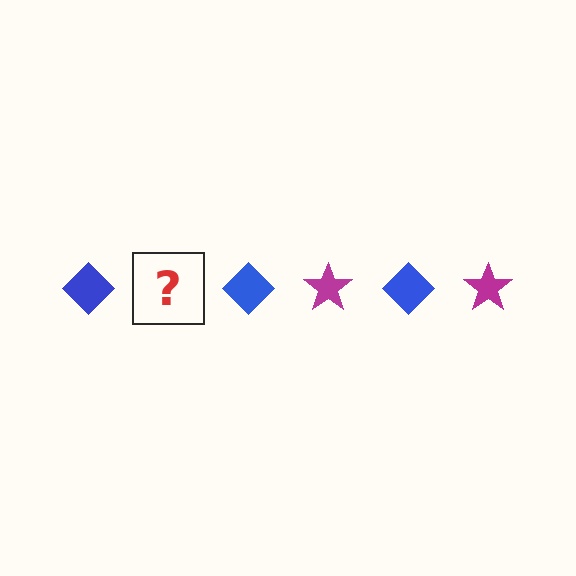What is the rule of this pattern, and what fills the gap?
The rule is that the pattern alternates between blue diamond and magenta star. The gap should be filled with a magenta star.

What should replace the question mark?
The question mark should be replaced with a magenta star.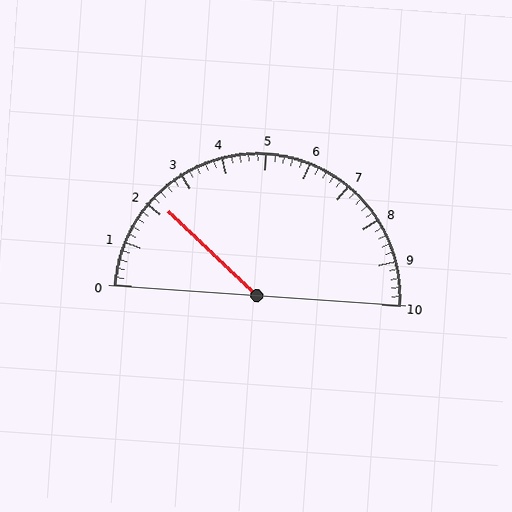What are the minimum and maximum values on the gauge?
The gauge ranges from 0 to 10.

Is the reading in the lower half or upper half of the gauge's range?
The reading is in the lower half of the range (0 to 10).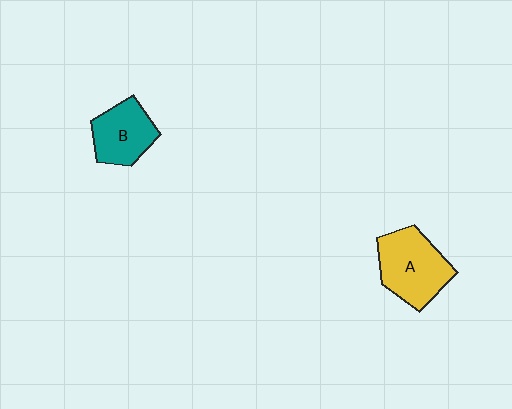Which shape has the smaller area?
Shape B (teal).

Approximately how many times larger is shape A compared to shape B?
Approximately 1.3 times.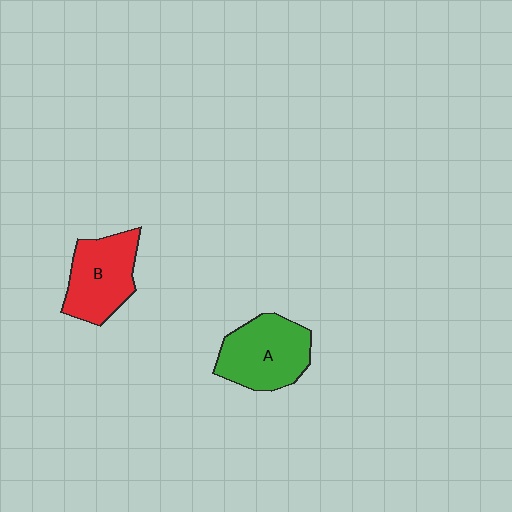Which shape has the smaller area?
Shape B (red).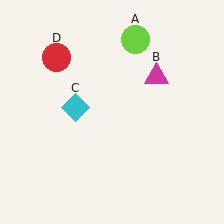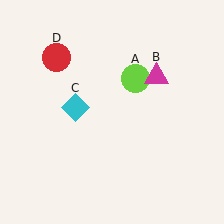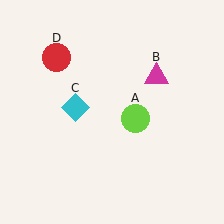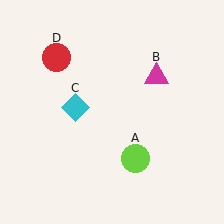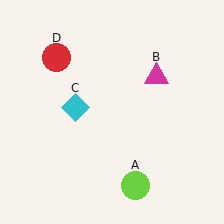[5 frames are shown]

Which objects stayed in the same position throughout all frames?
Magenta triangle (object B) and cyan diamond (object C) and red circle (object D) remained stationary.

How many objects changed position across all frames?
1 object changed position: lime circle (object A).